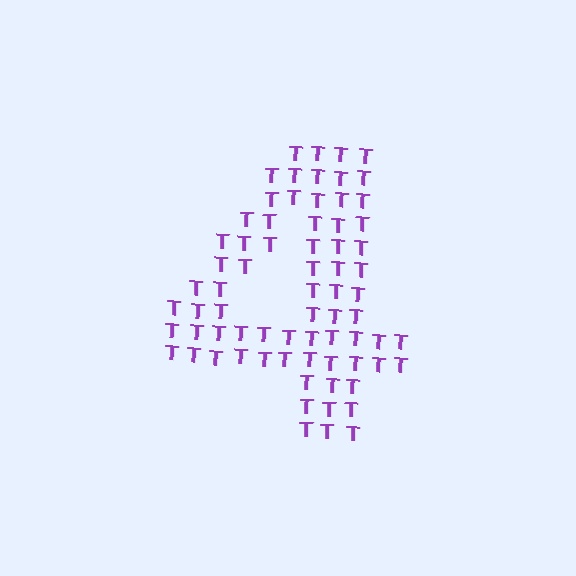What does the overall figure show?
The overall figure shows the digit 4.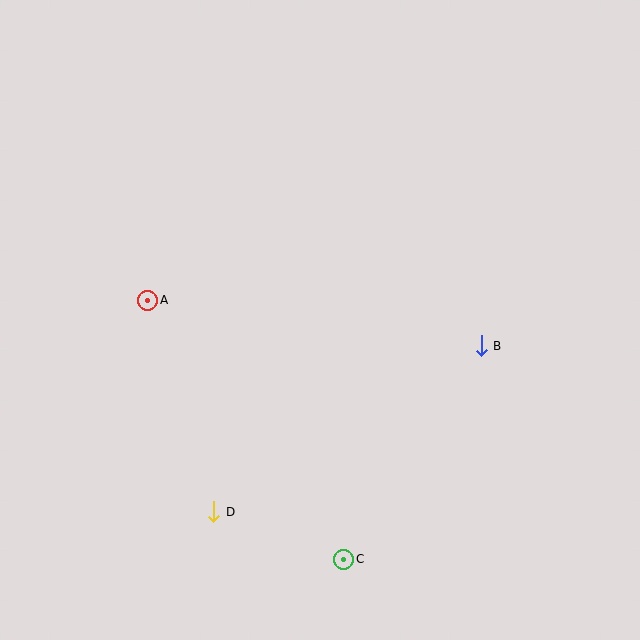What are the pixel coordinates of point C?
Point C is at (344, 559).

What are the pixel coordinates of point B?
Point B is at (481, 346).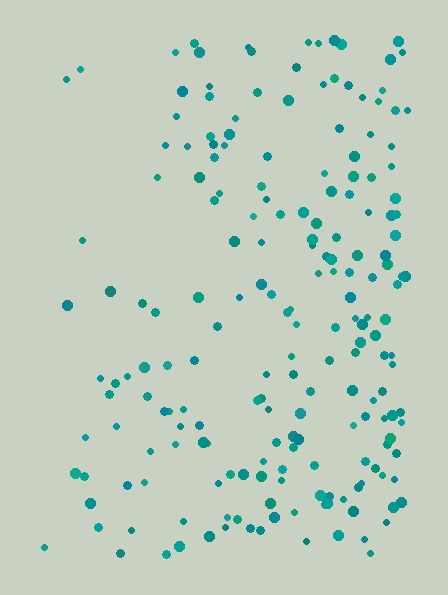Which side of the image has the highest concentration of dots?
The right.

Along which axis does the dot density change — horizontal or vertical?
Horizontal.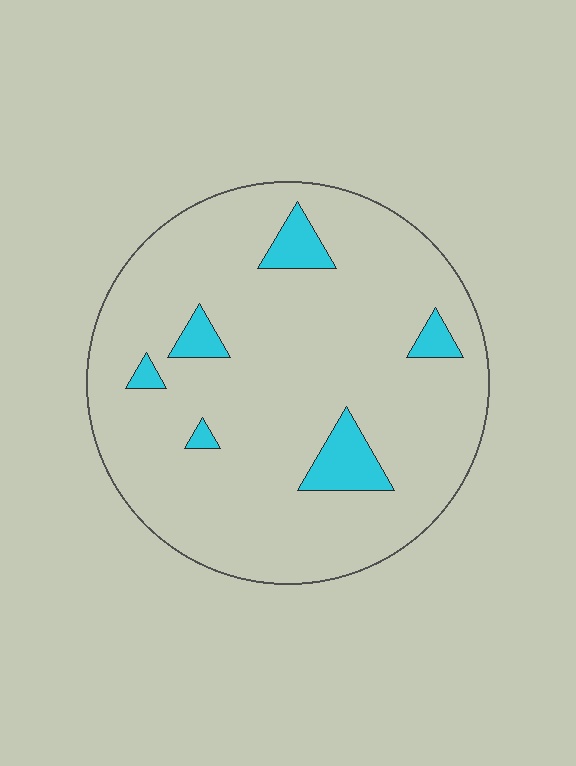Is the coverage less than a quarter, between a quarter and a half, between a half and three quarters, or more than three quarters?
Less than a quarter.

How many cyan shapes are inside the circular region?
6.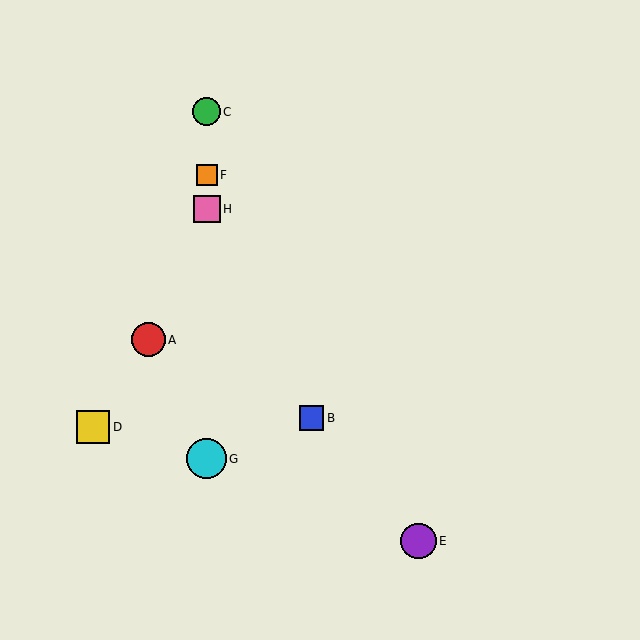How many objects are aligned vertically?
4 objects (C, F, G, H) are aligned vertically.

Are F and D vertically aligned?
No, F is at x≈207 and D is at x≈93.